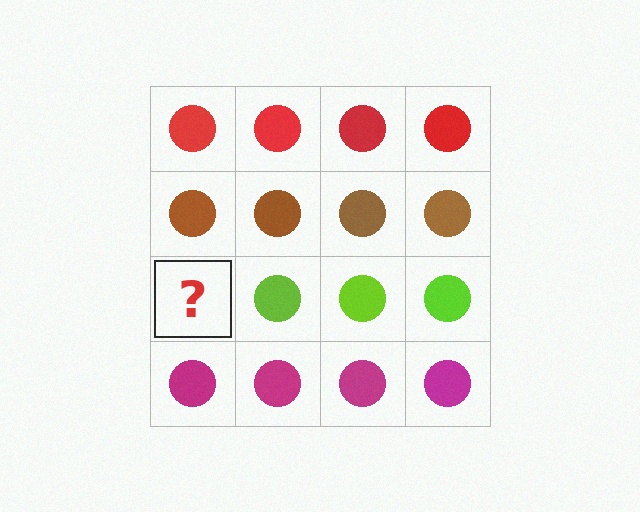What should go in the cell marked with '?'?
The missing cell should contain a lime circle.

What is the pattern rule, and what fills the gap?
The rule is that each row has a consistent color. The gap should be filled with a lime circle.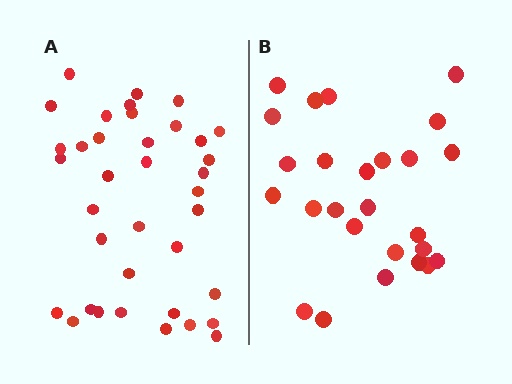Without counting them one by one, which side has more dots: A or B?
Region A (the left region) has more dots.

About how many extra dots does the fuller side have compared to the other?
Region A has roughly 12 or so more dots than region B.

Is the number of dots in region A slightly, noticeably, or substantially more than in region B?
Region A has noticeably more, but not dramatically so. The ratio is roughly 1.4 to 1.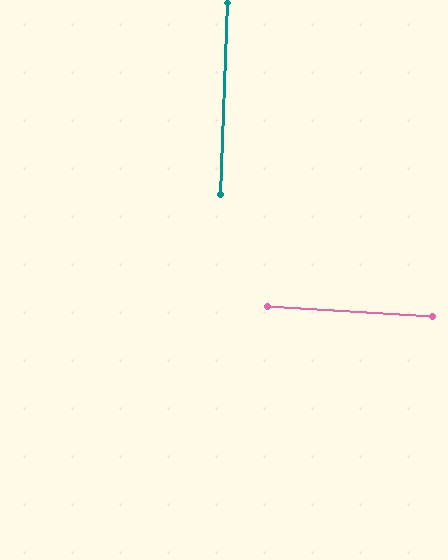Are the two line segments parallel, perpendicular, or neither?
Perpendicular — they meet at approximately 89°.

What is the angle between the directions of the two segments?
Approximately 89 degrees.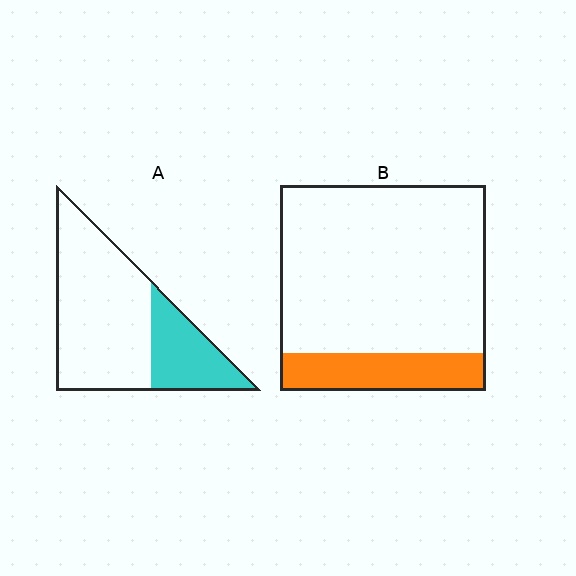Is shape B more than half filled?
No.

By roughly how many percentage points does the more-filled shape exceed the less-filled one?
By roughly 10 percentage points (A over B).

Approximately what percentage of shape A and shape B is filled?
A is approximately 30% and B is approximately 20%.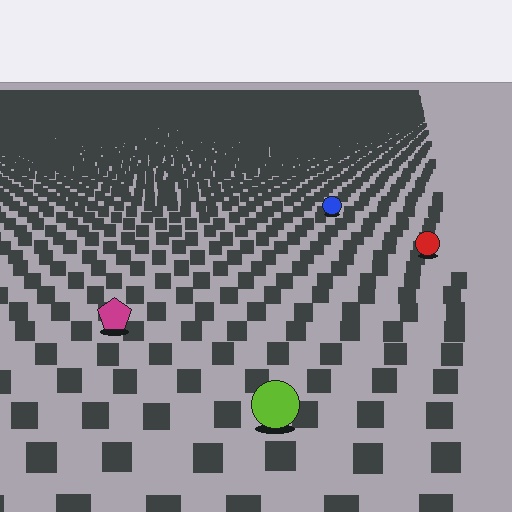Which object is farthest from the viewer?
The blue circle is farthest from the viewer. It appears smaller and the ground texture around it is denser.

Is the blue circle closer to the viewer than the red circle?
No. The red circle is closer — you can tell from the texture gradient: the ground texture is coarser near it.